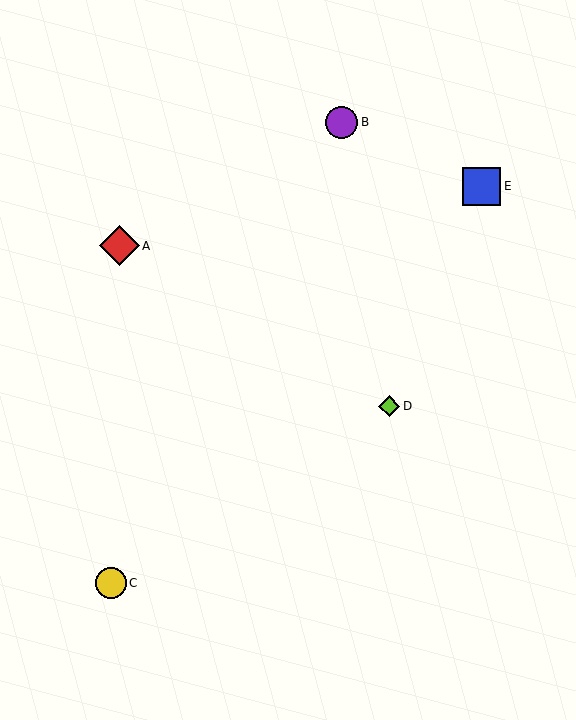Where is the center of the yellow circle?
The center of the yellow circle is at (111, 583).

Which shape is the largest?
The red diamond (labeled A) is the largest.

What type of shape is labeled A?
Shape A is a red diamond.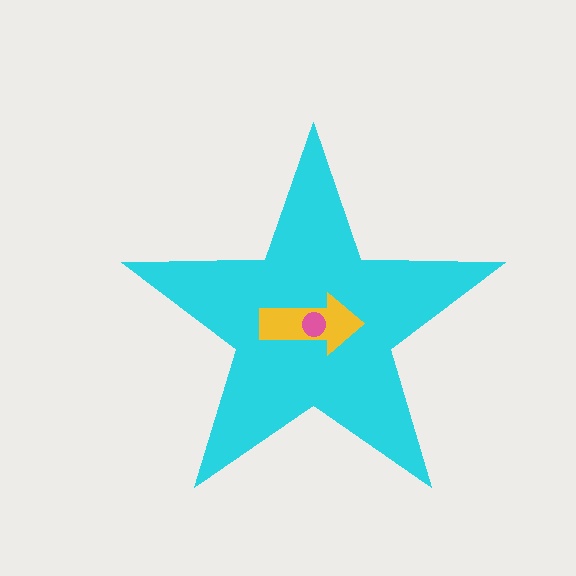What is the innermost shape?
The pink circle.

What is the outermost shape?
The cyan star.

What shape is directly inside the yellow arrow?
The pink circle.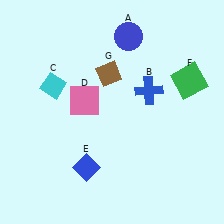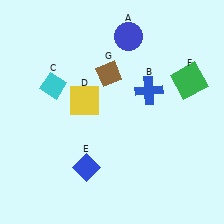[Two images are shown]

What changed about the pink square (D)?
In Image 1, D is pink. In Image 2, it changed to yellow.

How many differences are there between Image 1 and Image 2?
There is 1 difference between the two images.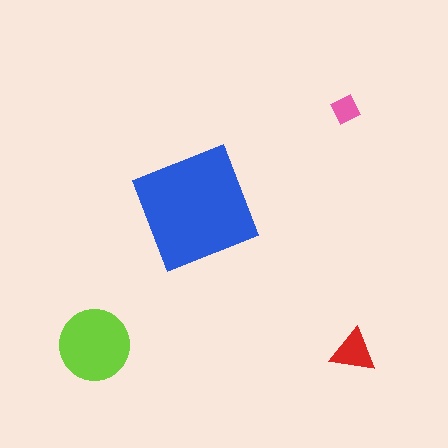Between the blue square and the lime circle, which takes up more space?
The blue square.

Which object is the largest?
The blue square.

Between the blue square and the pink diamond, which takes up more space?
The blue square.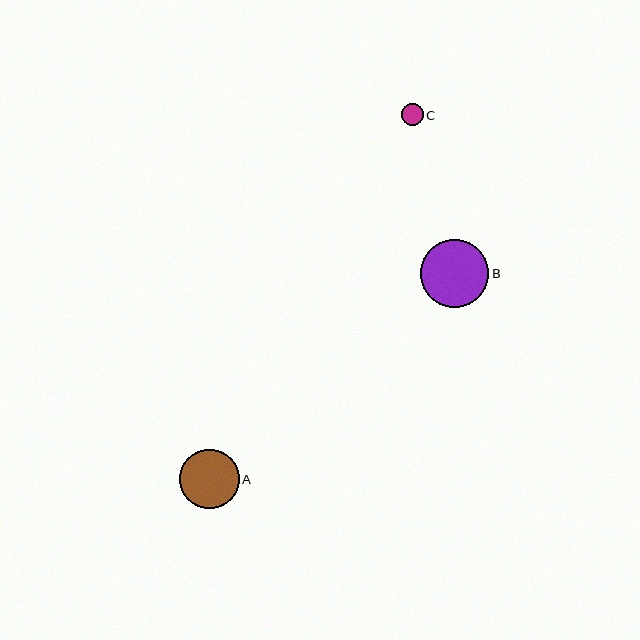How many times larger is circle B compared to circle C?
Circle B is approximately 3.1 times the size of circle C.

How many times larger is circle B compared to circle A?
Circle B is approximately 1.1 times the size of circle A.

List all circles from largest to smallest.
From largest to smallest: B, A, C.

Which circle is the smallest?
Circle C is the smallest with a size of approximately 22 pixels.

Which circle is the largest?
Circle B is the largest with a size of approximately 68 pixels.